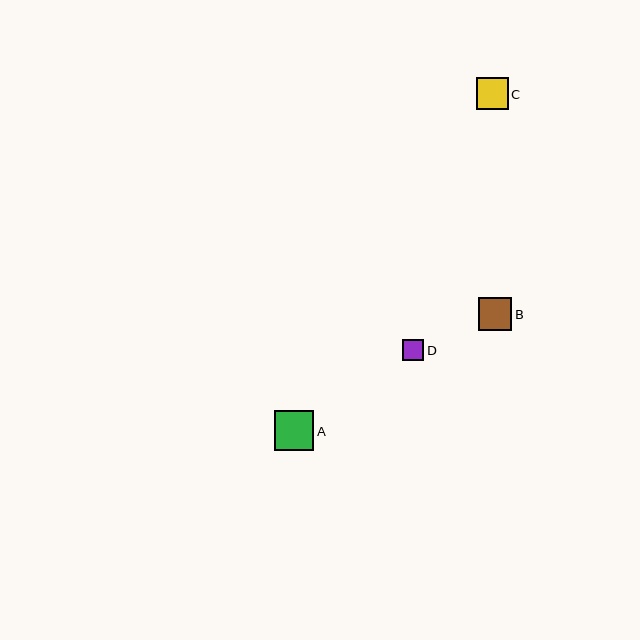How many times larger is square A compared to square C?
Square A is approximately 1.2 times the size of square C.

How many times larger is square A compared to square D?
Square A is approximately 1.9 times the size of square D.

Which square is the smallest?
Square D is the smallest with a size of approximately 21 pixels.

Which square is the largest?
Square A is the largest with a size of approximately 40 pixels.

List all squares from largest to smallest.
From largest to smallest: A, B, C, D.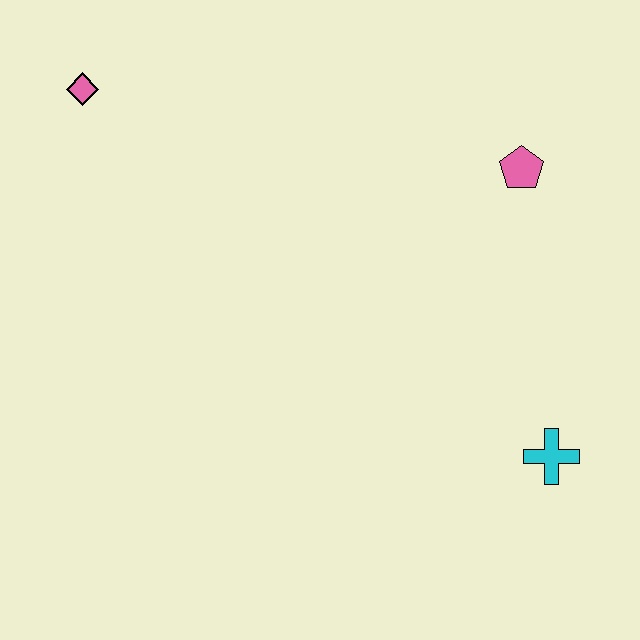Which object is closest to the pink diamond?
The pink pentagon is closest to the pink diamond.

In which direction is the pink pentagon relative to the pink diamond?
The pink pentagon is to the right of the pink diamond.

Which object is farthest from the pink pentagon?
The pink diamond is farthest from the pink pentagon.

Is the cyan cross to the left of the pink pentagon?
No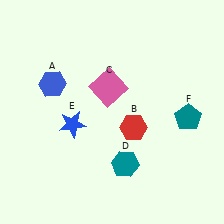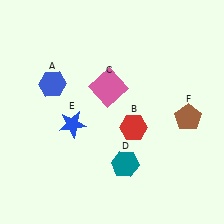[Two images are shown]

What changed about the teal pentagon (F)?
In Image 1, F is teal. In Image 2, it changed to brown.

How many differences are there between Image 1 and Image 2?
There is 1 difference between the two images.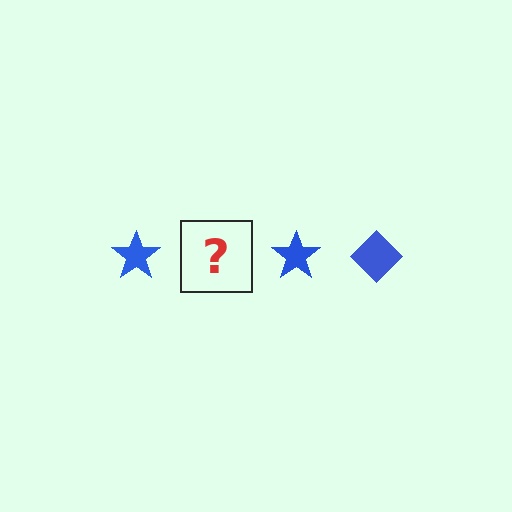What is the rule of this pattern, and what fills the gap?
The rule is that the pattern cycles through star, diamond shapes in blue. The gap should be filled with a blue diamond.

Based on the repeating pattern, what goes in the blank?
The blank should be a blue diamond.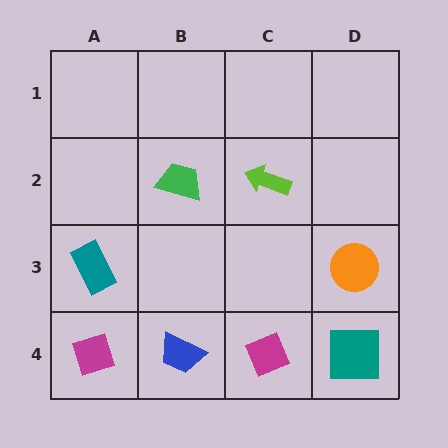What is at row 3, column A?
A teal rectangle.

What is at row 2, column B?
A green trapezoid.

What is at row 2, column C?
A lime arrow.